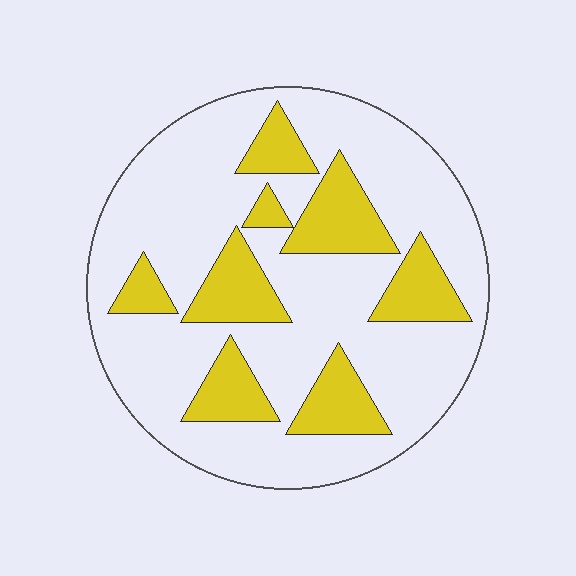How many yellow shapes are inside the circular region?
8.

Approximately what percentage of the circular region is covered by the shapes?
Approximately 25%.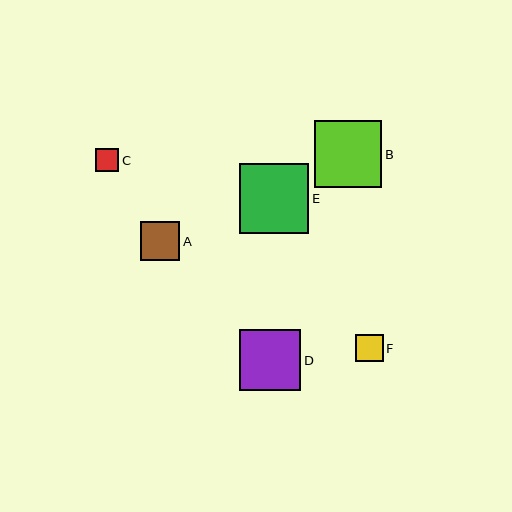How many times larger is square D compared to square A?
Square D is approximately 1.5 times the size of square A.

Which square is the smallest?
Square C is the smallest with a size of approximately 23 pixels.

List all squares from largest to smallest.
From largest to smallest: E, B, D, A, F, C.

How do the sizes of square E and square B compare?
Square E and square B are approximately the same size.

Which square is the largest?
Square E is the largest with a size of approximately 70 pixels.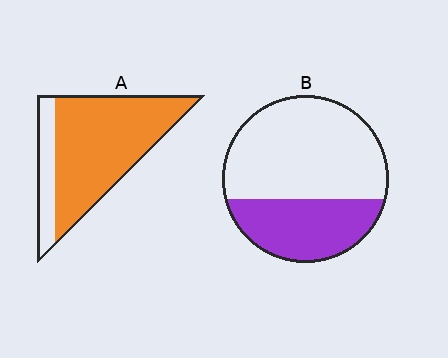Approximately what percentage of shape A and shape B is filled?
A is approximately 80% and B is approximately 35%.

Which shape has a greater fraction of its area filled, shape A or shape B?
Shape A.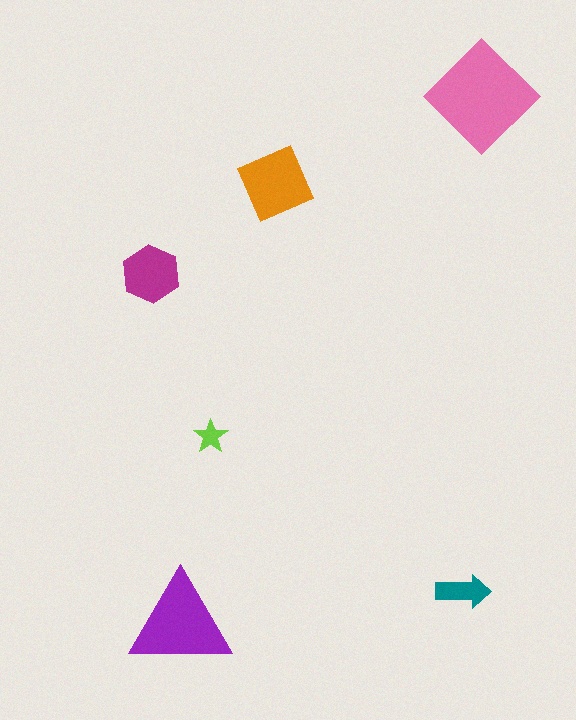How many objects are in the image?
There are 6 objects in the image.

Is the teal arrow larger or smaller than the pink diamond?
Smaller.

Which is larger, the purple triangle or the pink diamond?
The pink diamond.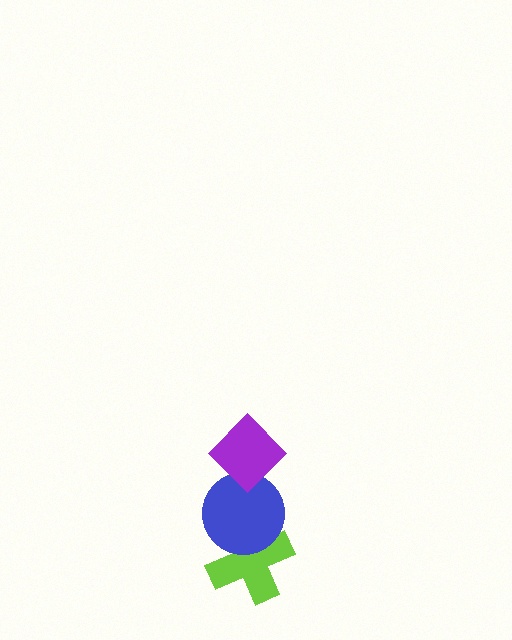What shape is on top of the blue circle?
The purple diamond is on top of the blue circle.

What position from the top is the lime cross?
The lime cross is 3rd from the top.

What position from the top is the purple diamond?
The purple diamond is 1st from the top.